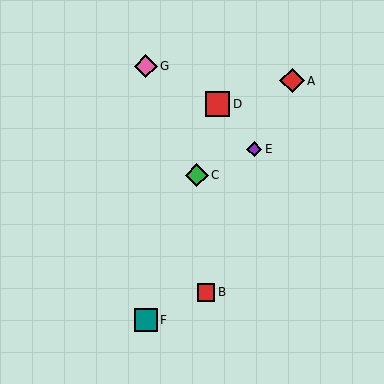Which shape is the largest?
The red square (labeled D) is the largest.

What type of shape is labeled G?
Shape G is a pink diamond.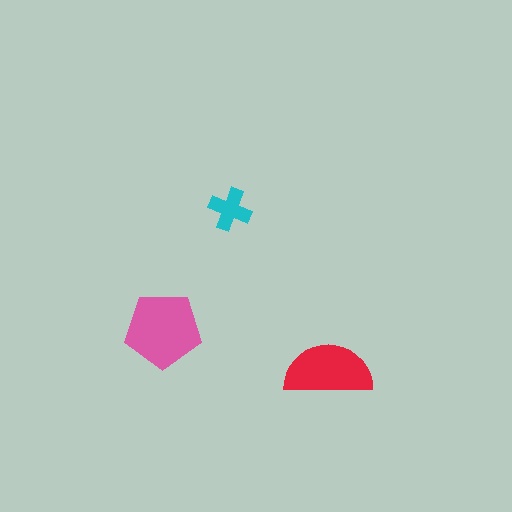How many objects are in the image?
There are 3 objects in the image.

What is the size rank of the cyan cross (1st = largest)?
3rd.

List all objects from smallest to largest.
The cyan cross, the red semicircle, the pink pentagon.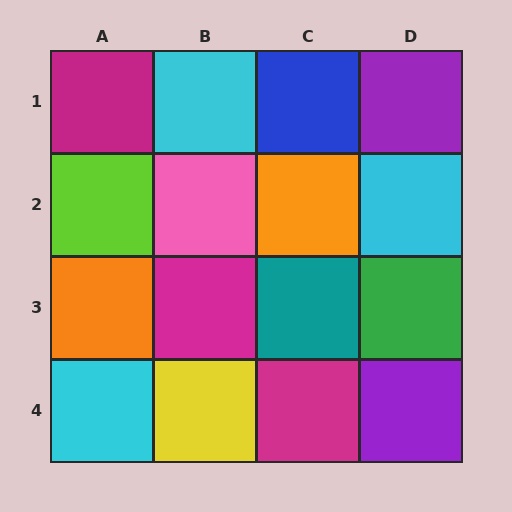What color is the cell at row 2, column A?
Lime.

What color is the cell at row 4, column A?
Cyan.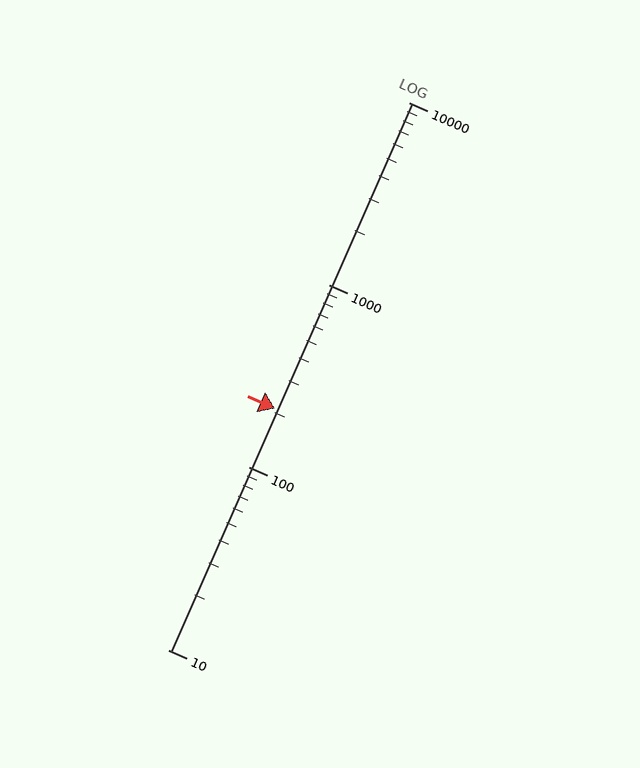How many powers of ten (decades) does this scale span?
The scale spans 3 decades, from 10 to 10000.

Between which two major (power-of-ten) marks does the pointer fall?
The pointer is between 100 and 1000.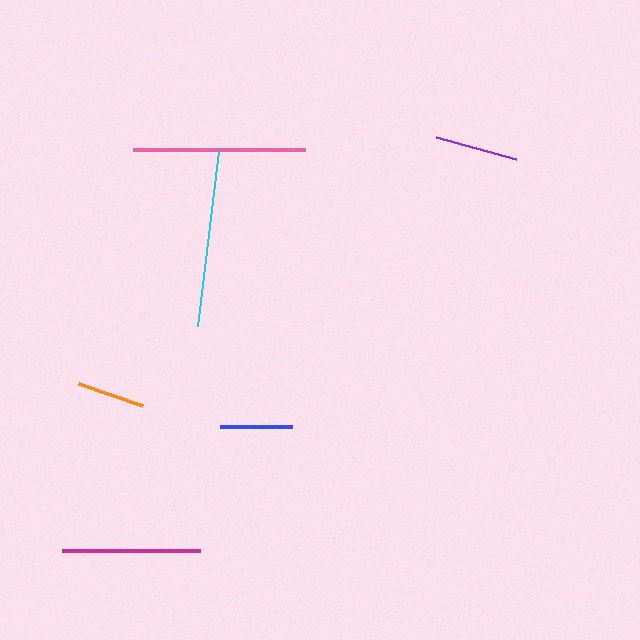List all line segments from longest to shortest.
From longest to shortest: cyan, pink, magenta, purple, blue, orange.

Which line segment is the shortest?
The orange line is the shortest at approximately 67 pixels.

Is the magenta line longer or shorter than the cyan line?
The cyan line is longer than the magenta line.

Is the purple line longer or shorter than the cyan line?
The cyan line is longer than the purple line.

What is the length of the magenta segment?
The magenta segment is approximately 138 pixels long.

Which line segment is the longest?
The cyan line is the longest at approximately 175 pixels.